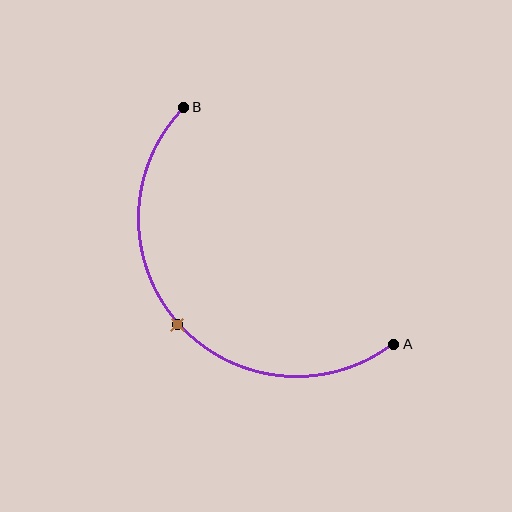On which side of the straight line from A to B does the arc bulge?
The arc bulges below and to the left of the straight line connecting A and B.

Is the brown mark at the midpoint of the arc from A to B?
Yes. The brown mark lies on the arc at equal arc-length from both A and B — it is the arc midpoint.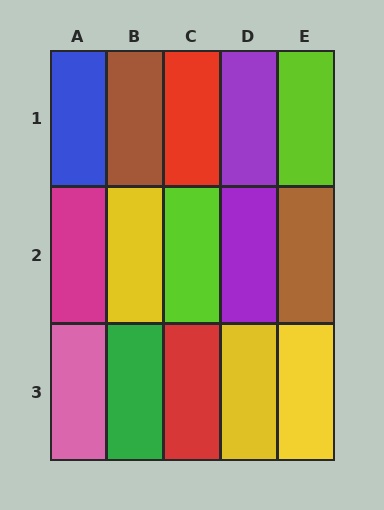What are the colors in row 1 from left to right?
Blue, brown, red, purple, lime.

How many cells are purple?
2 cells are purple.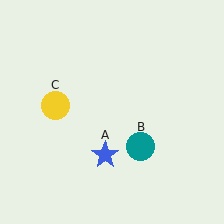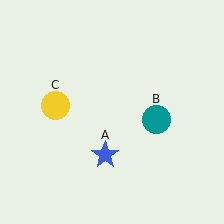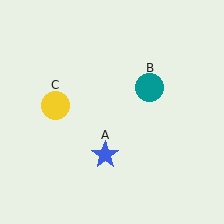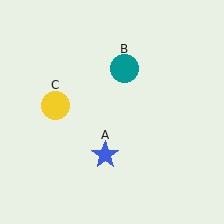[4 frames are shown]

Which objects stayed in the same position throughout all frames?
Blue star (object A) and yellow circle (object C) remained stationary.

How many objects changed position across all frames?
1 object changed position: teal circle (object B).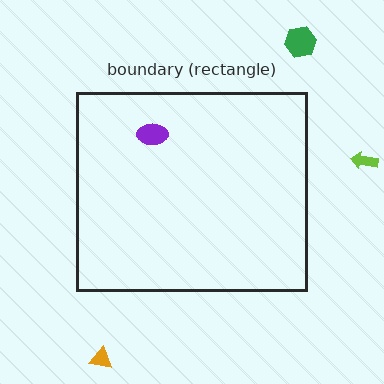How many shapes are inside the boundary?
1 inside, 3 outside.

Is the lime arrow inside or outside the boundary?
Outside.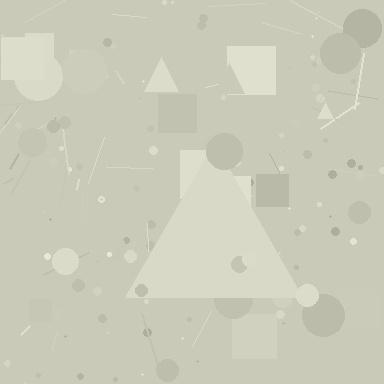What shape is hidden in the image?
A triangle is hidden in the image.